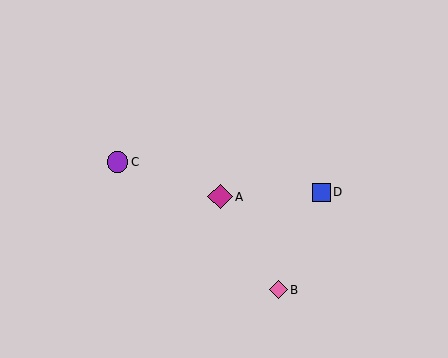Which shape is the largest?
The magenta diamond (labeled A) is the largest.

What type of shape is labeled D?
Shape D is a blue square.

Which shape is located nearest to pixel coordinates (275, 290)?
The pink diamond (labeled B) at (278, 290) is nearest to that location.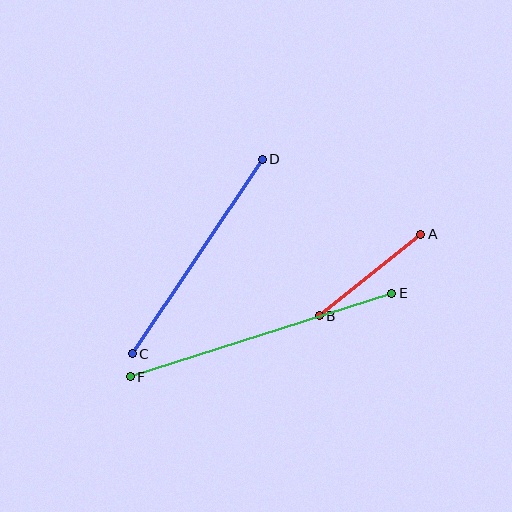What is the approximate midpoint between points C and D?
The midpoint is at approximately (197, 256) pixels.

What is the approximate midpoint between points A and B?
The midpoint is at approximately (370, 275) pixels.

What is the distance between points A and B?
The distance is approximately 130 pixels.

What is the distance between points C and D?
The distance is approximately 234 pixels.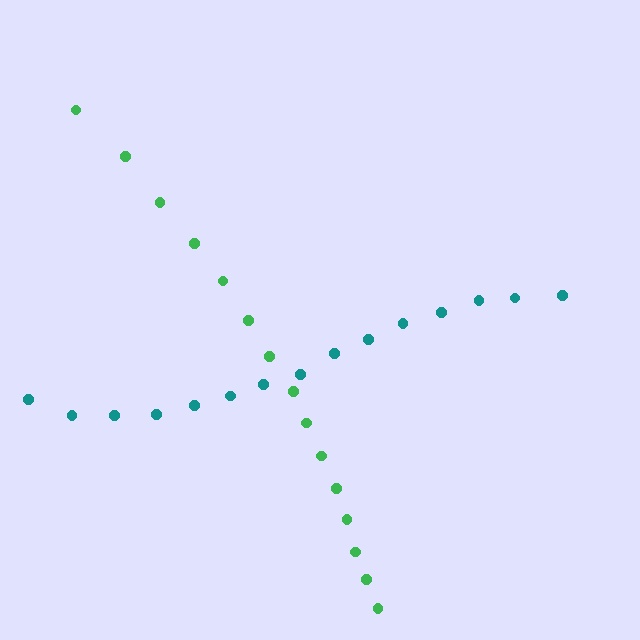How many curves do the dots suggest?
There are 2 distinct paths.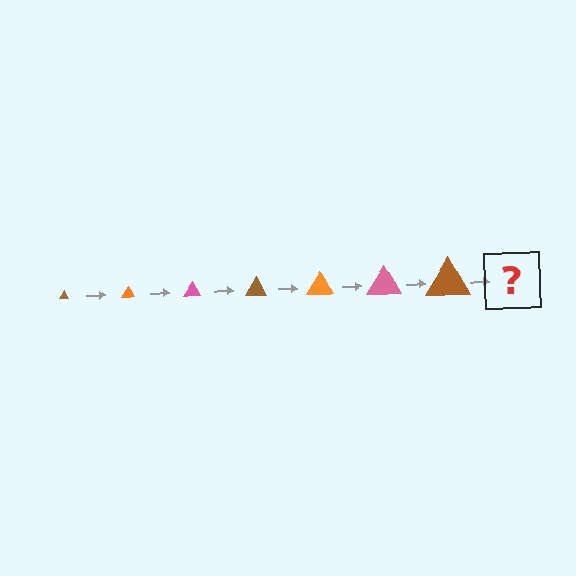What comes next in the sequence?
The next element should be an orange triangle, larger than the previous one.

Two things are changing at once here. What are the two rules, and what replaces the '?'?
The two rules are that the triangle grows larger each step and the color cycles through brown, orange, and pink. The '?' should be an orange triangle, larger than the previous one.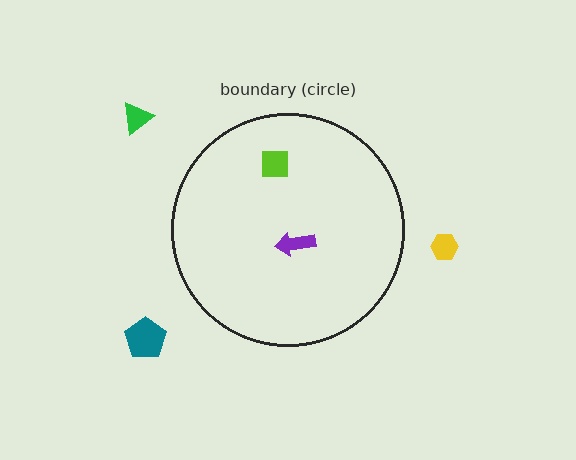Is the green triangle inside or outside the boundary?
Outside.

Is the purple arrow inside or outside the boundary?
Inside.